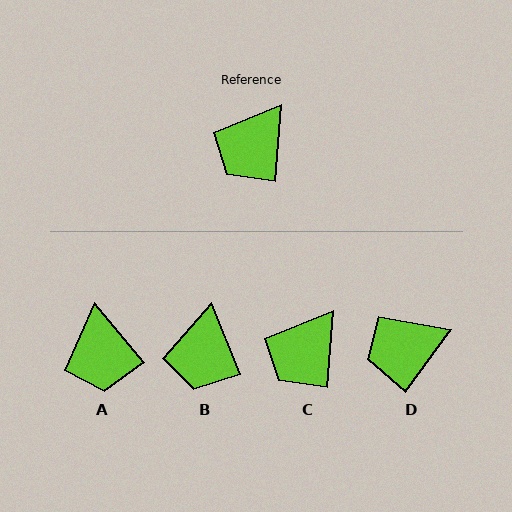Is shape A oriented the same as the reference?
No, it is off by about 44 degrees.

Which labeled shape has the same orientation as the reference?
C.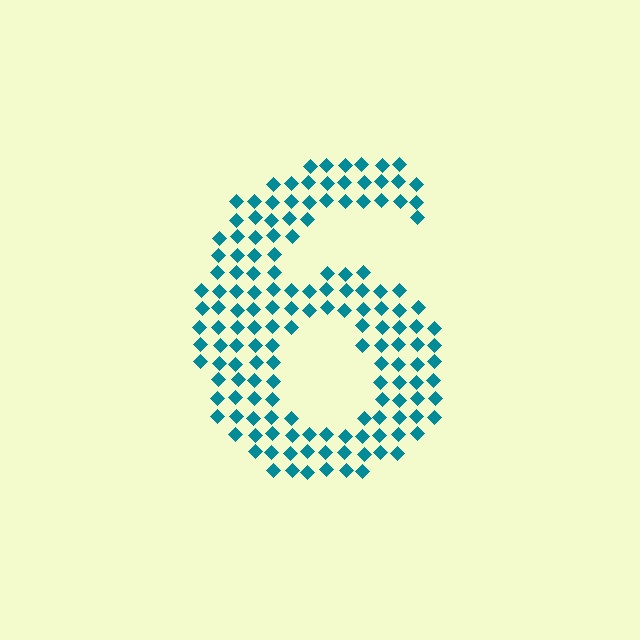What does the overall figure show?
The overall figure shows the digit 6.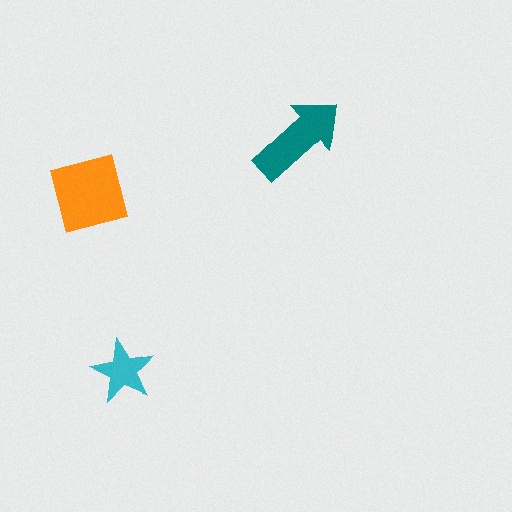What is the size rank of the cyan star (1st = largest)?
3rd.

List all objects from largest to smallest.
The orange square, the teal arrow, the cyan star.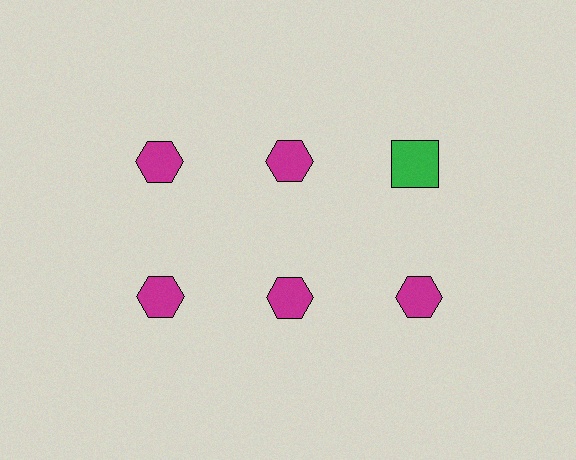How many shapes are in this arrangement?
There are 6 shapes arranged in a grid pattern.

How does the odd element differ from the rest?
It differs in both color (green instead of magenta) and shape (square instead of hexagon).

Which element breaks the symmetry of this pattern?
The green square in the top row, center column breaks the symmetry. All other shapes are magenta hexagons.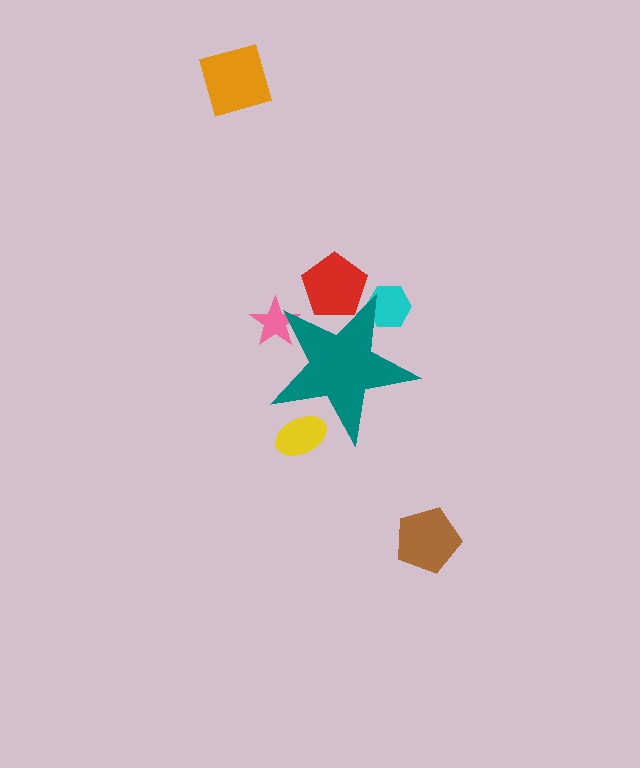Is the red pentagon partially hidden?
Yes, the red pentagon is partially hidden behind the teal star.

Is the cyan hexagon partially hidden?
Yes, the cyan hexagon is partially hidden behind the teal star.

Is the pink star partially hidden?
Yes, the pink star is partially hidden behind the teal star.